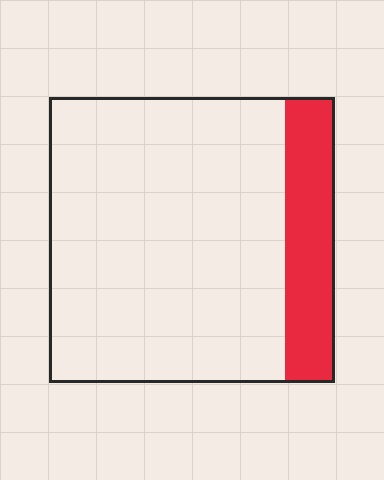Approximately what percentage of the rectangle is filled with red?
Approximately 15%.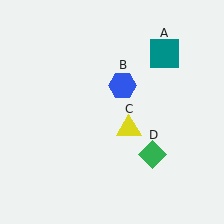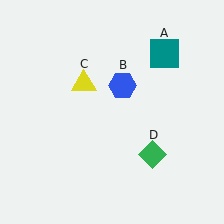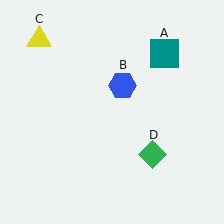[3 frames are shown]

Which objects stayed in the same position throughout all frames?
Teal square (object A) and blue hexagon (object B) and green diamond (object D) remained stationary.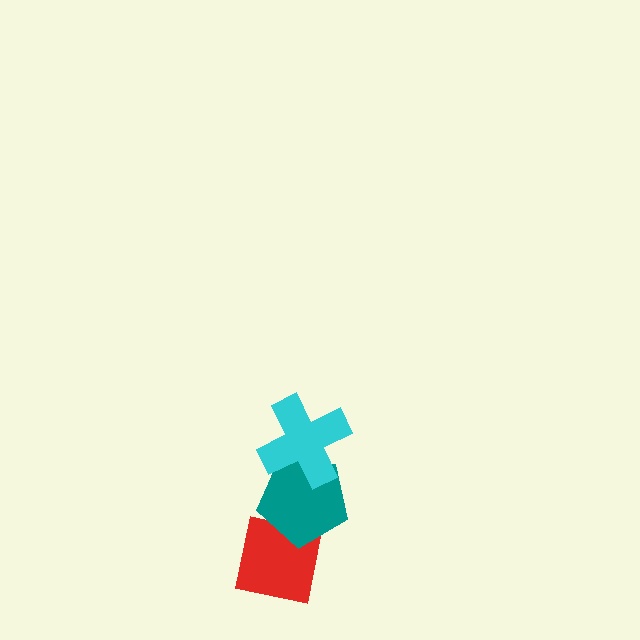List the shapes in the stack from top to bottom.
From top to bottom: the cyan cross, the teal pentagon, the red square.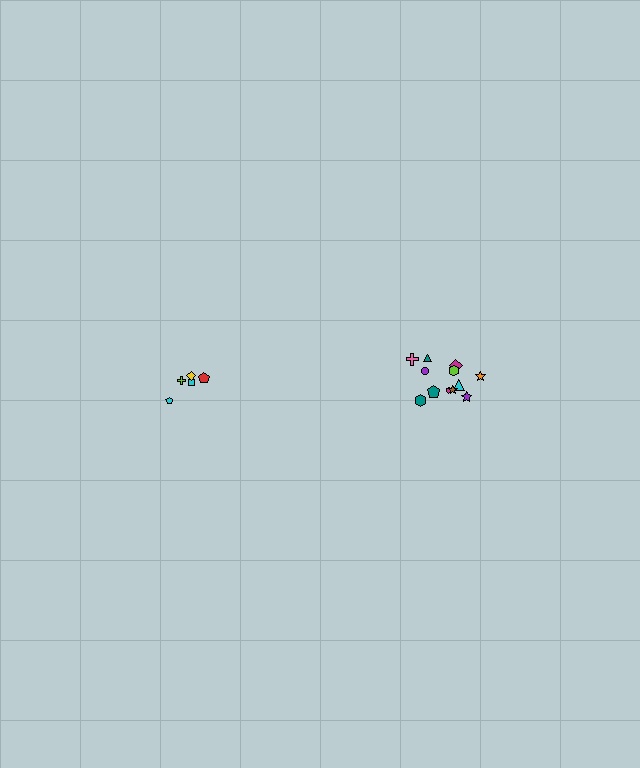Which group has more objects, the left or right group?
The right group.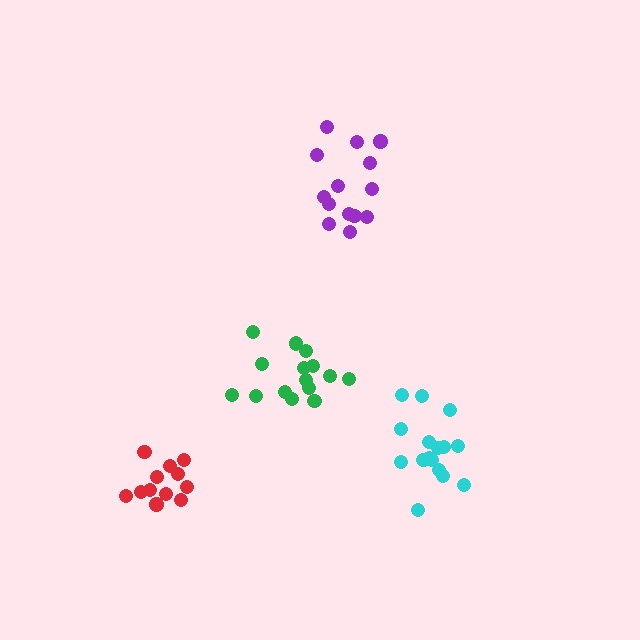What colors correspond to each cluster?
The clusters are colored: cyan, red, green, purple.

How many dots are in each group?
Group 1: 17 dots, Group 2: 12 dots, Group 3: 15 dots, Group 4: 14 dots (58 total).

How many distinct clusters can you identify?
There are 4 distinct clusters.